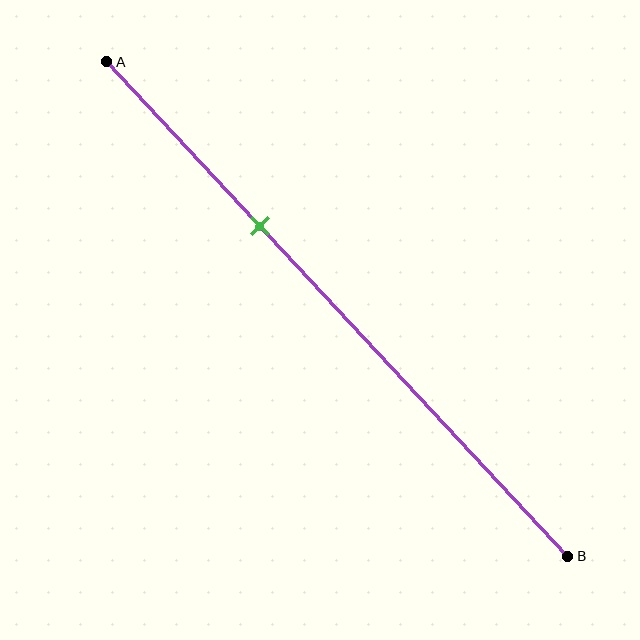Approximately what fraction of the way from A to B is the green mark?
The green mark is approximately 35% of the way from A to B.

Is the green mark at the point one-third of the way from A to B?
Yes, the mark is approximately at the one-third point.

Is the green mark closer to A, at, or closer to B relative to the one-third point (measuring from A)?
The green mark is approximately at the one-third point of segment AB.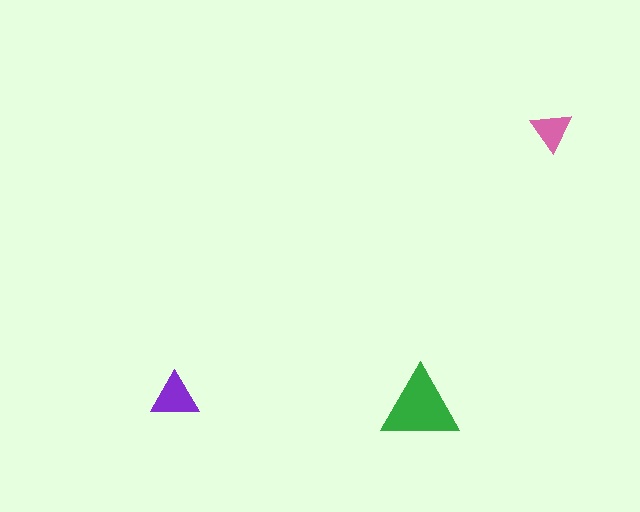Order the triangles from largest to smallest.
the green one, the purple one, the pink one.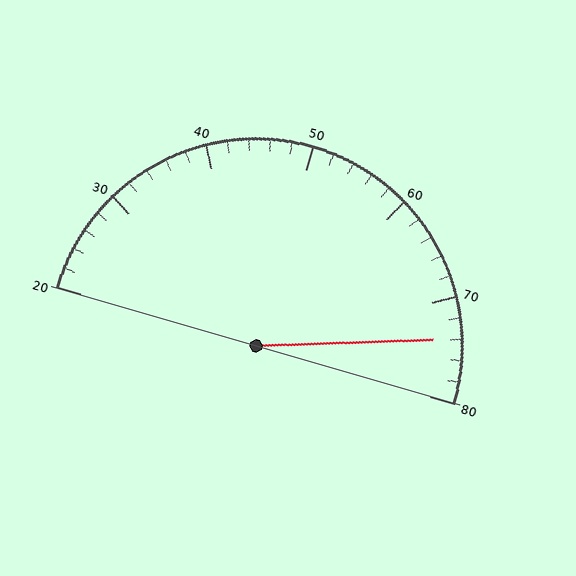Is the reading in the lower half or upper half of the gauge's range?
The reading is in the upper half of the range (20 to 80).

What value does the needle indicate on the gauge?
The needle indicates approximately 74.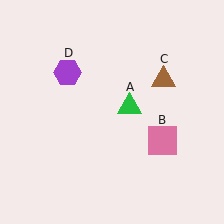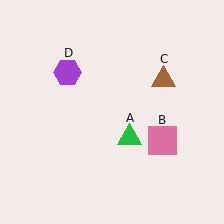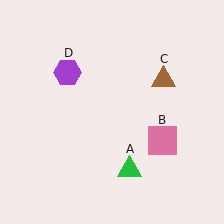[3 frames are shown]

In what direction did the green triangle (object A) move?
The green triangle (object A) moved down.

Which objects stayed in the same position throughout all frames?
Pink square (object B) and brown triangle (object C) and purple hexagon (object D) remained stationary.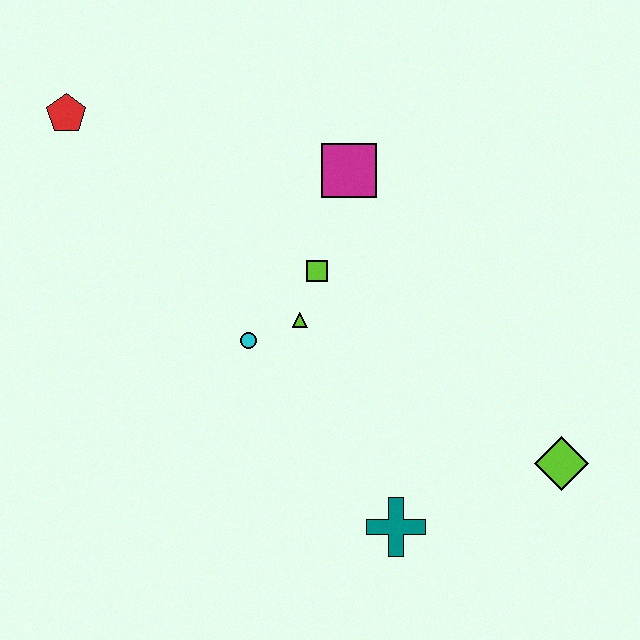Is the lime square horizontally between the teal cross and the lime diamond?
No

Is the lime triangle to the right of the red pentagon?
Yes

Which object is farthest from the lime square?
The lime diamond is farthest from the lime square.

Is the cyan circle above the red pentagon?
No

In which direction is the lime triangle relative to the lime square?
The lime triangle is below the lime square.